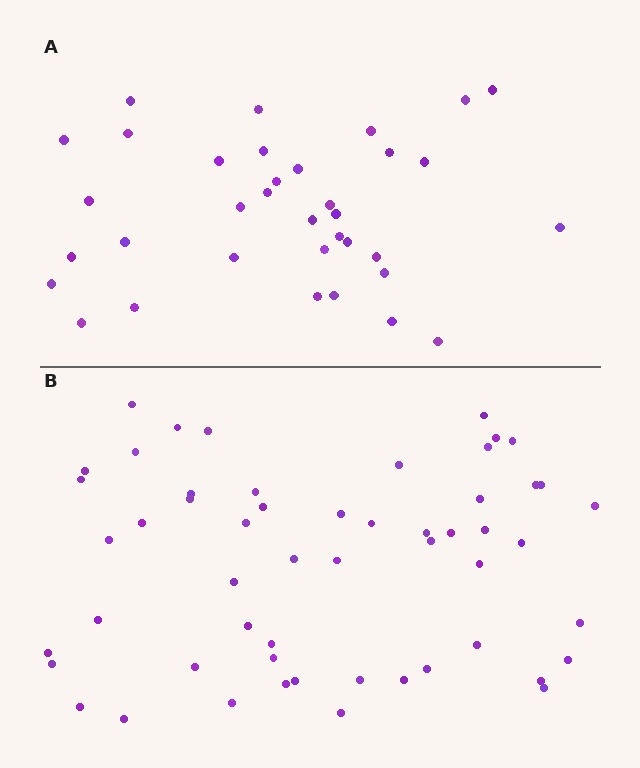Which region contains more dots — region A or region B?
Region B (the bottom region) has more dots.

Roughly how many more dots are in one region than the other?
Region B has approximately 20 more dots than region A.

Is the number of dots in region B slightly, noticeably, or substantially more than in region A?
Region B has substantially more. The ratio is roughly 1.5 to 1.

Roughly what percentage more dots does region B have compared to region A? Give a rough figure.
About 55% more.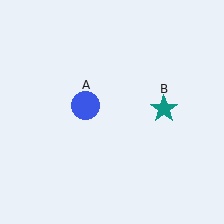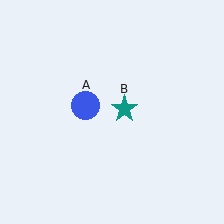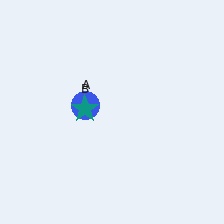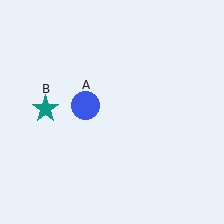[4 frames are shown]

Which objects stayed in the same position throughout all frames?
Blue circle (object A) remained stationary.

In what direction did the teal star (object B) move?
The teal star (object B) moved left.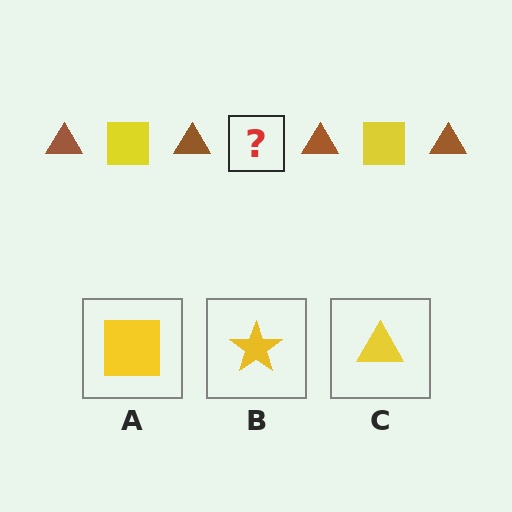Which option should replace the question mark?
Option A.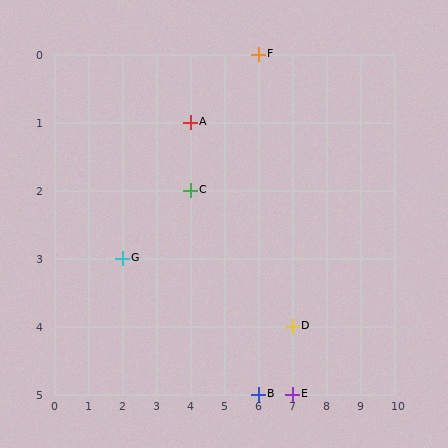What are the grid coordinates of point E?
Point E is at grid coordinates (7, 5).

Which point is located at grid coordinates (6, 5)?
Point B is at (6, 5).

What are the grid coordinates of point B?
Point B is at grid coordinates (6, 5).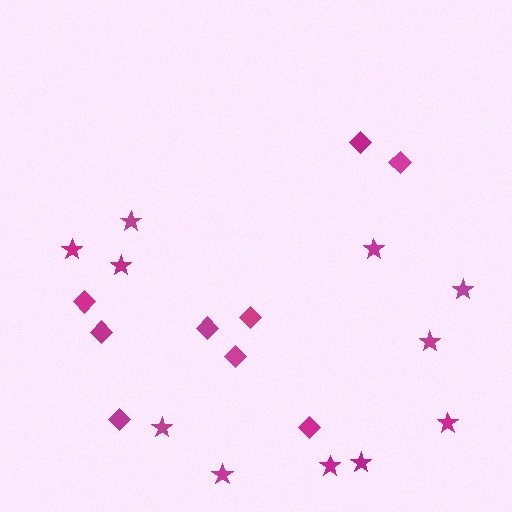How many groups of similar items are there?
There are 2 groups: one group of stars (11) and one group of diamonds (9).